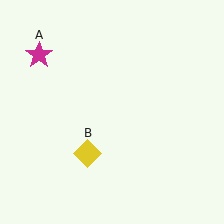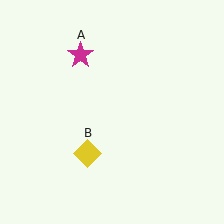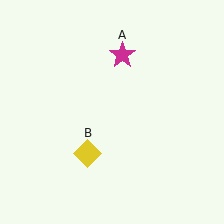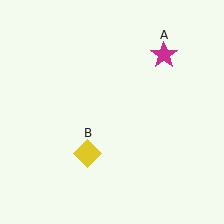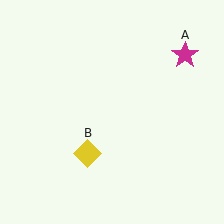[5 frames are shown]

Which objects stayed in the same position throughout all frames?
Yellow diamond (object B) remained stationary.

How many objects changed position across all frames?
1 object changed position: magenta star (object A).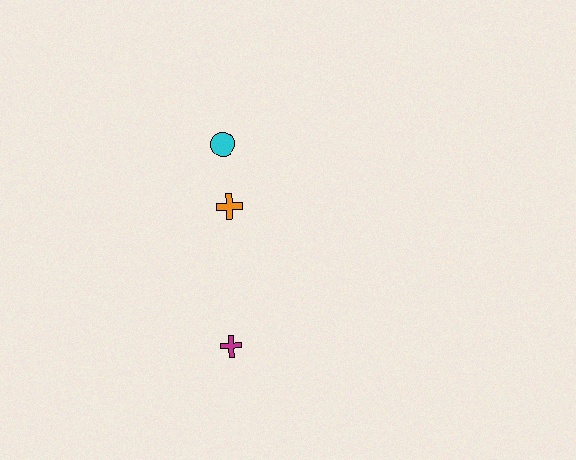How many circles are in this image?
There is 1 circle.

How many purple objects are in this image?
There are no purple objects.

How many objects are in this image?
There are 3 objects.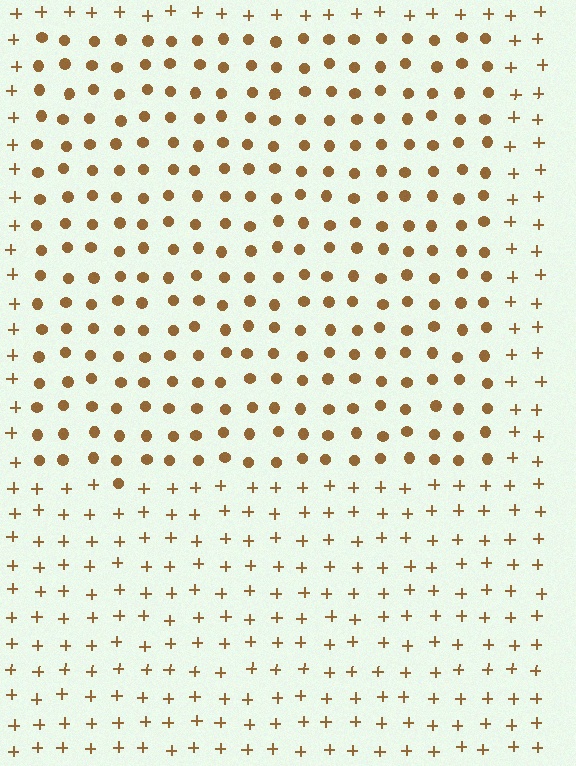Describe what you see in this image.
The image is filled with small brown elements arranged in a uniform grid. A rectangle-shaped region contains circles, while the surrounding area contains plus signs. The boundary is defined purely by the change in element shape.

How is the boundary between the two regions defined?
The boundary is defined by a change in element shape: circles inside vs. plus signs outside. All elements share the same color and spacing.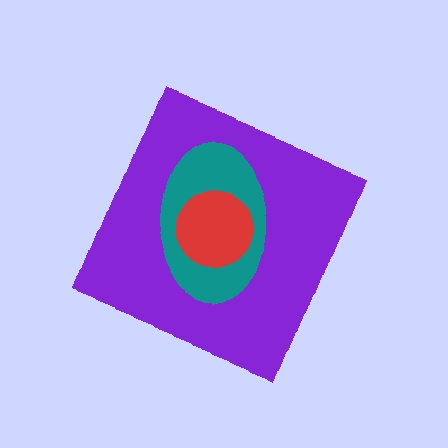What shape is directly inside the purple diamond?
The teal ellipse.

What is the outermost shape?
The purple diamond.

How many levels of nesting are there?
3.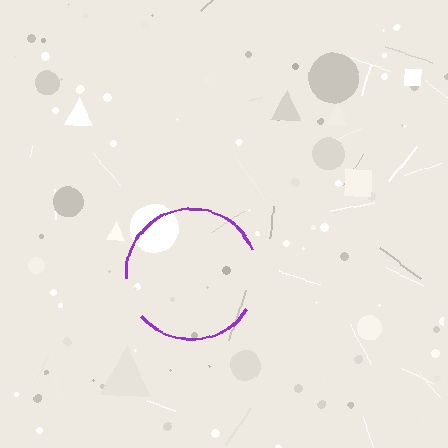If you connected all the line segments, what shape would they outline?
They would outline a circle.